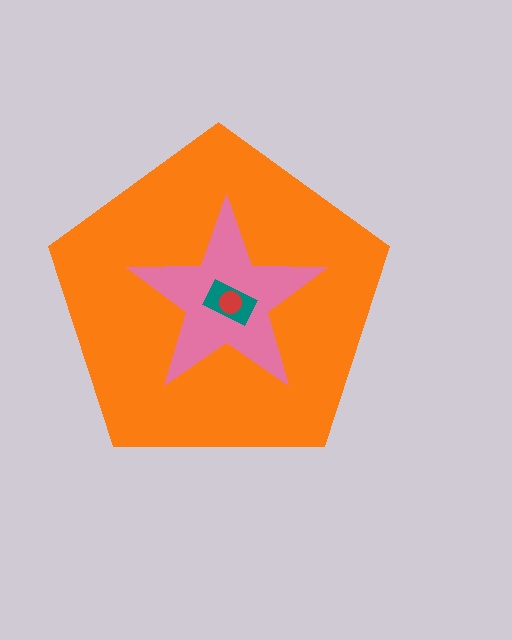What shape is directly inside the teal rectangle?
The red circle.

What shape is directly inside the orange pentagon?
The pink star.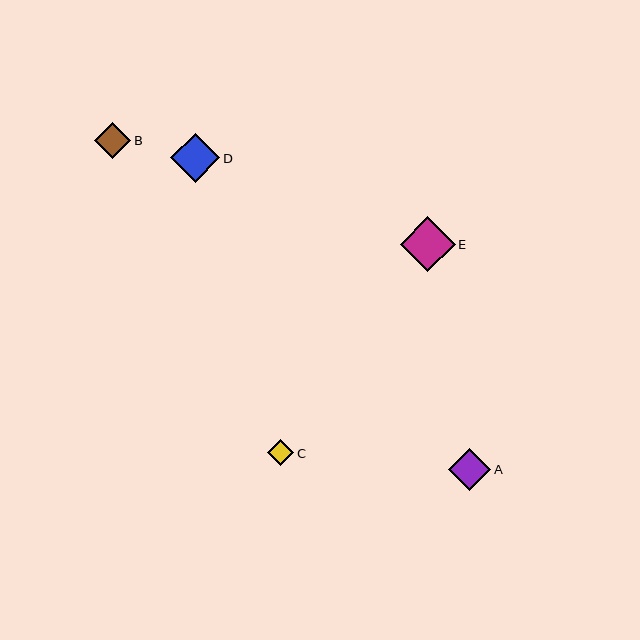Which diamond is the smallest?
Diamond C is the smallest with a size of approximately 26 pixels.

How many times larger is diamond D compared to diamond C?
Diamond D is approximately 1.9 times the size of diamond C.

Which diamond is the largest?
Diamond E is the largest with a size of approximately 55 pixels.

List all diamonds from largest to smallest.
From largest to smallest: E, D, A, B, C.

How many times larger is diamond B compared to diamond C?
Diamond B is approximately 1.4 times the size of diamond C.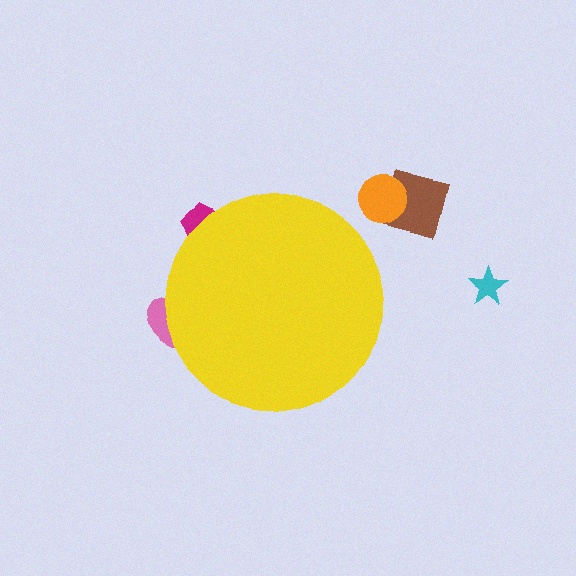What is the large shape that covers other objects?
A yellow circle.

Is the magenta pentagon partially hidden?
Yes, the magenta pentagon is partially hidden behind the yellow circle.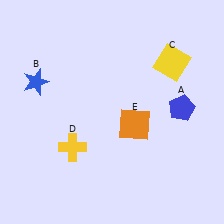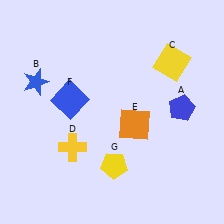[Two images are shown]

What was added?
A blue square (F), a yellow pentagon (G) were added in Image 2.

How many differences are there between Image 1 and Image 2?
There are 2 differences between the two images.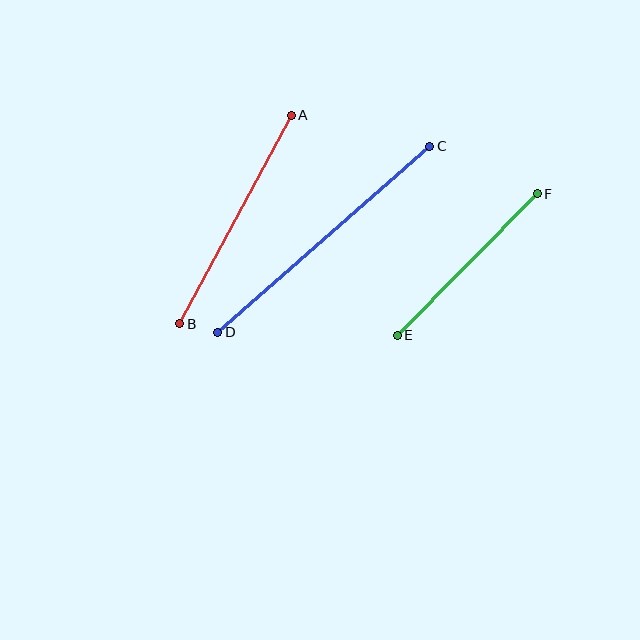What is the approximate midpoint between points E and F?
The midpoint is at approximately (467, 265) pixels.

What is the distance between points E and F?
The distance is approximately 199 pixels.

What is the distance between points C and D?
The distance is approximately 282 pixels.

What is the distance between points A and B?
The distance is approximately 236 pixels.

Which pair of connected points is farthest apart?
Points C and D are farthest apart.